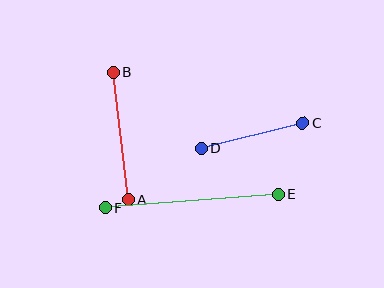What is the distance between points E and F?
The distance is approximately 174 pixels.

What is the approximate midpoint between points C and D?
The midpoint is at approximately (252, 136) pixels.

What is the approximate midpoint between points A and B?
The midpoint is at approximately (121, 136) pixels.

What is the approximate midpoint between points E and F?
The midpoint is at approximately (192, 201) pixels.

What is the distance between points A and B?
The distance is approximately 129 pixels.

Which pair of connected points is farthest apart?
Points E and F are farthest apart.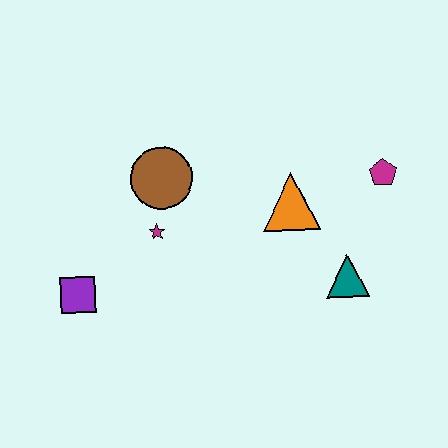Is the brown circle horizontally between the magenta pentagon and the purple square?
Yes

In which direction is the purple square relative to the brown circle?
The purple square is below the brown circle.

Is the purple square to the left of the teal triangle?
Yes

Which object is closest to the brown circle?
The magenta star is closest to the brown circle.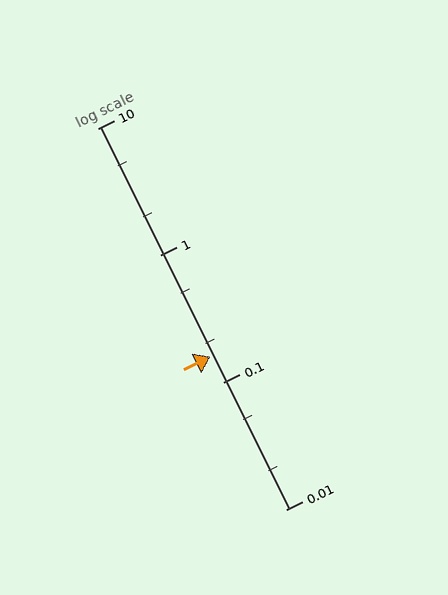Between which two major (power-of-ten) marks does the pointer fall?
The pointer is between 0.1 and 1.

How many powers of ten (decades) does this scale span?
The scale spans 3 decades, from 0.01 to 10.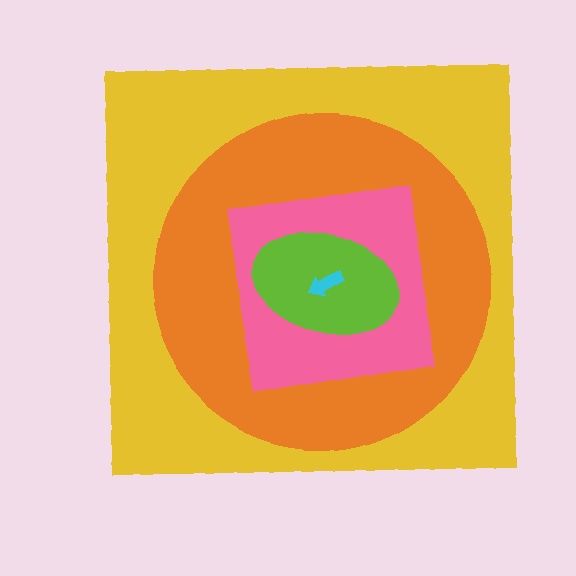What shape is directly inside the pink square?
The lime ellipse.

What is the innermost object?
The cyan arrow.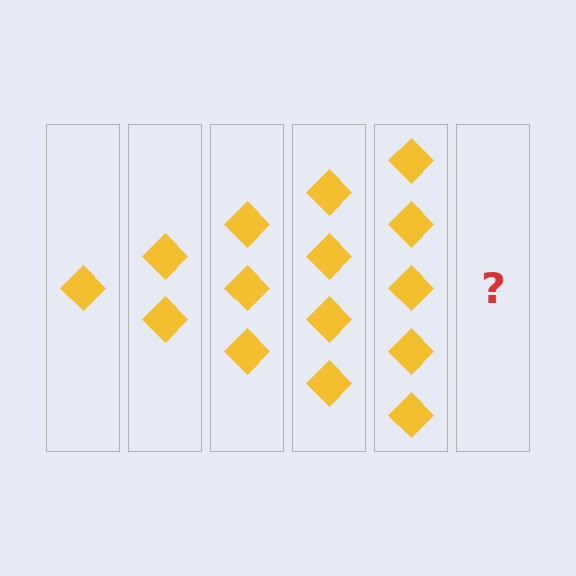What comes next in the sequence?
The next element should be 6 diamonds.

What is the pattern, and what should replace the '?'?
The pattern is that each step adds one more diamond. The '?' should be 6 diamonds.